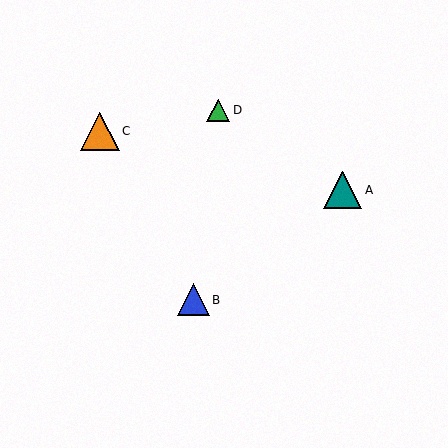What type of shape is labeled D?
Shape D is a green triangle.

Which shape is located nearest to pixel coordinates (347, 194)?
The teal triangle (labeled A) at (343, 190) is nearest to that location.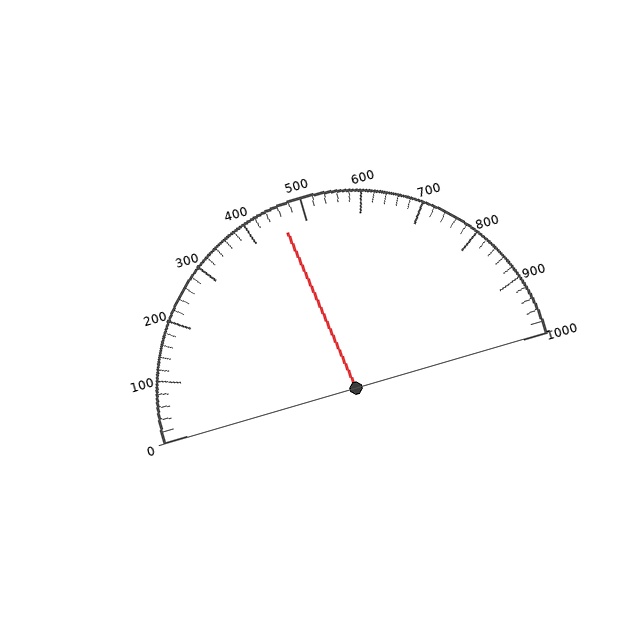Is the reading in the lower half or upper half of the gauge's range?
The reading is in the lower half of the range (0 to 1000).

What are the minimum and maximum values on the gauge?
The gauge ranges from 0 to 1000.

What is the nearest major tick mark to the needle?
The nearest major tick mark is 500.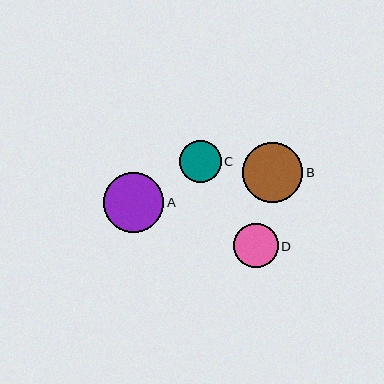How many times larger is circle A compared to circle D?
Circle A is approximately 1.4 times the size of circle D.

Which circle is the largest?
Circle A is the largest with a size of approximately 61 pixels.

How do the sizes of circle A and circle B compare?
Circle A and circle B are approximately the same size.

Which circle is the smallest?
Circle C is the smallest with a size of approximately 42 pixels.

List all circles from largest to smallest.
From largest to smallest: A, B, D, C.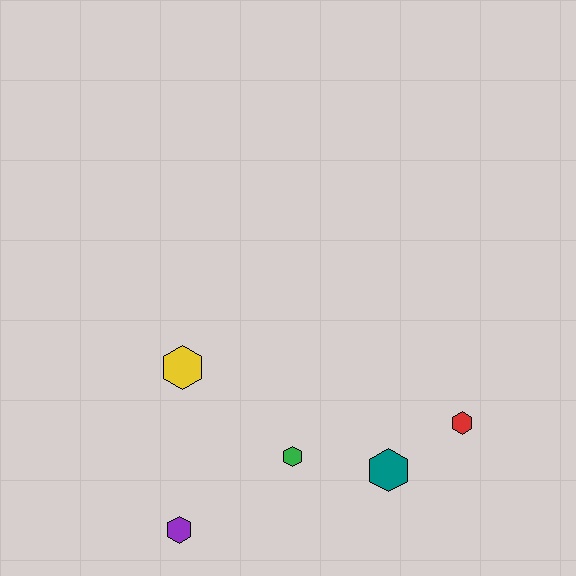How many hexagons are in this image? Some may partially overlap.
There are 5 hexagons.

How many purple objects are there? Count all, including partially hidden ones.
There is 1 purple object.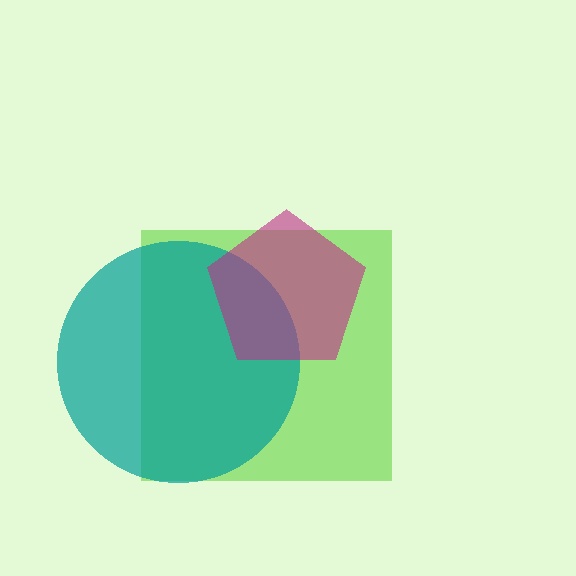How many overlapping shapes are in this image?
There are 3 overlapping shapes in the image.